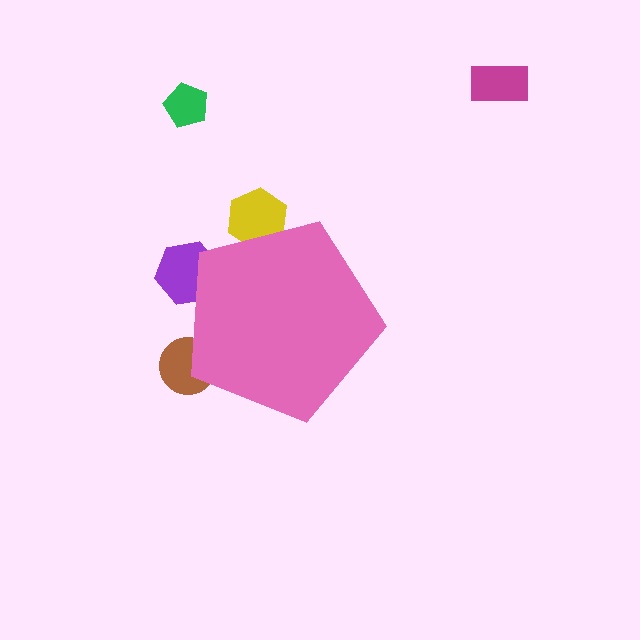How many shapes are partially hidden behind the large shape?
3 shapes are partially hidden.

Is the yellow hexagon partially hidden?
Yes, the yellow hexagon is partially hidden behind the pink pentagon.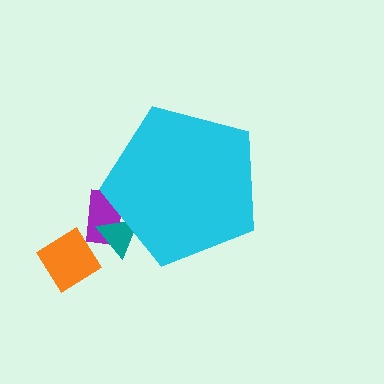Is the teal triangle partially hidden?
Yes, the teal triangle is partially hidden behind the cyan pentagon.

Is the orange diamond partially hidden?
No, the orange diamond is fully visible.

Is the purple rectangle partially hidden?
Yes, the purple rectangle is partially hidden behind the cyan pentagon.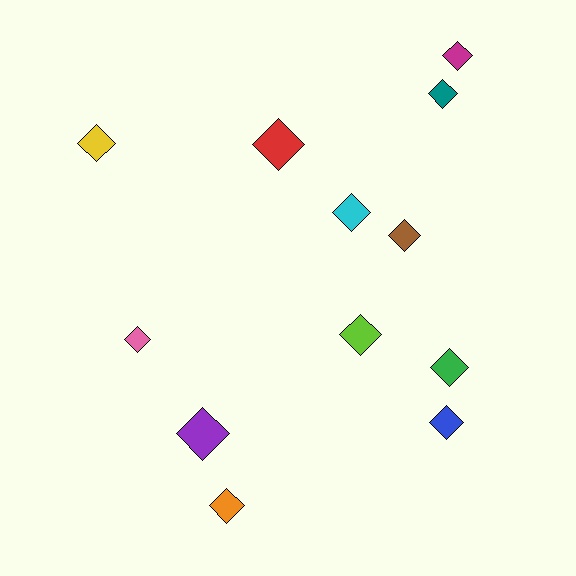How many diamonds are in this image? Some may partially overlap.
There are 12 diamonds.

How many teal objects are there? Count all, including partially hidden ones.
There is 1 teal object.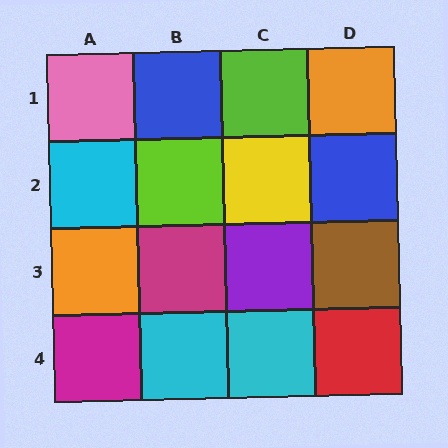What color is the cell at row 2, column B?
Lime.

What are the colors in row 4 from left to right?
Magenta, cyan, cyan, red.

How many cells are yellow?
1 cell is yellow.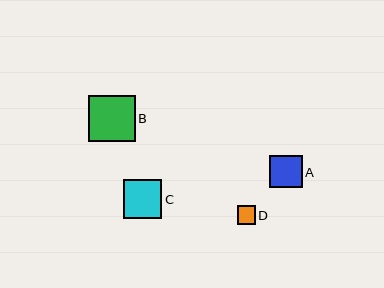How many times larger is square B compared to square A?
Square B is approximately 1.4 times the size of square A.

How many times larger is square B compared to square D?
Square B is approximately 2.6 times the size of square D.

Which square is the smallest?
Square D is the smallest with a size of approximately 18 pixels.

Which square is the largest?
Square B is the largest with a size of approximately 47 pixels.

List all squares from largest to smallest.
From largest to smallest: B, C, A, D.